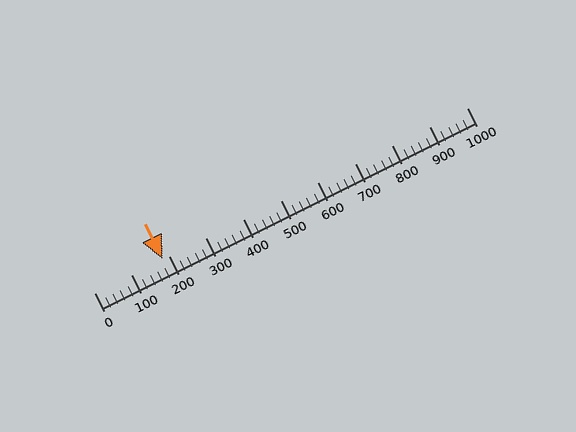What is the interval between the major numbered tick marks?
The major tick marks are spaced 100 units apart.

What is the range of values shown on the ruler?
The ruler shows values from 0 to 1000.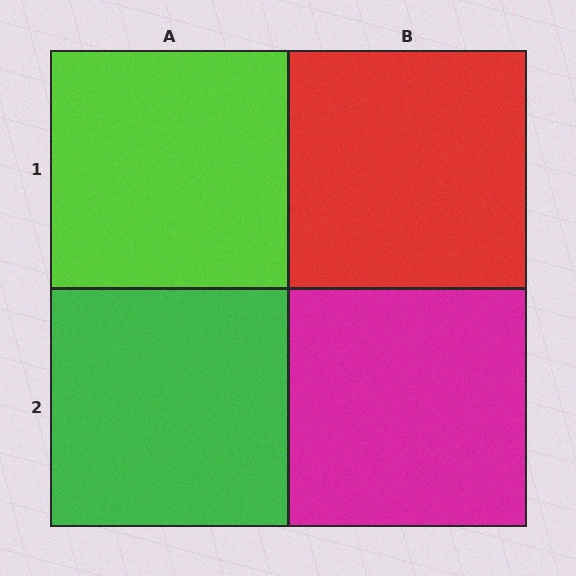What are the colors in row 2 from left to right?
Green, magenta.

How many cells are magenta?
1 cell is magenta.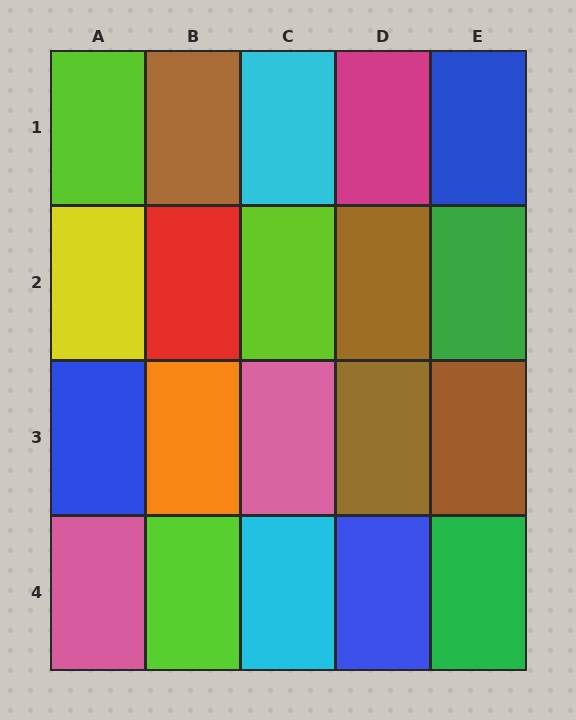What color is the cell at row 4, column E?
Green.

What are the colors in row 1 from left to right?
Lime, brown, cyan, magenta, blue.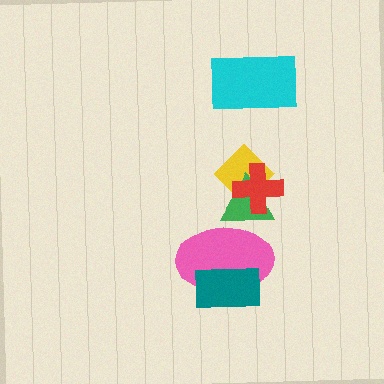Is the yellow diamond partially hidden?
Yes, it is partially covered by another shape.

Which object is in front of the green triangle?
The red cross is in front of the green triangle.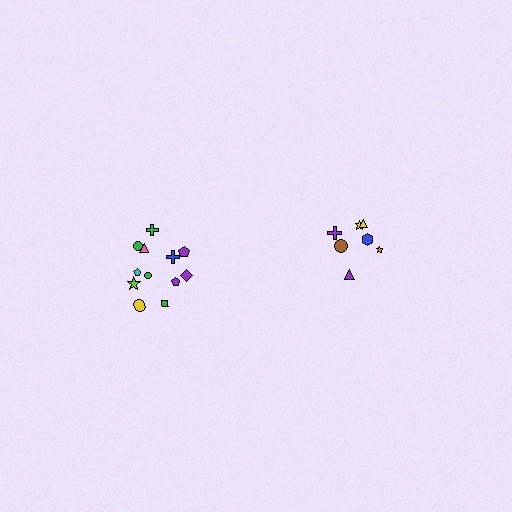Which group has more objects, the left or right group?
The left group.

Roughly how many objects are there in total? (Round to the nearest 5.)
Roughly 20 objects in total.